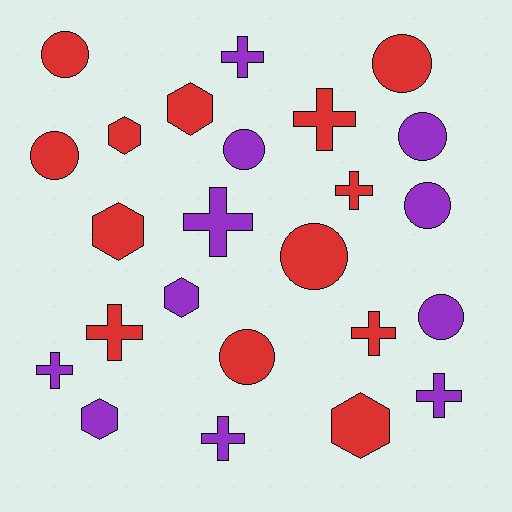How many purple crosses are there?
There are 5 purple crosses.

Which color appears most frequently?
Red, with 13 objects.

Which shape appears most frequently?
Circle, with 9 objects.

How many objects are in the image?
There are 24 objects.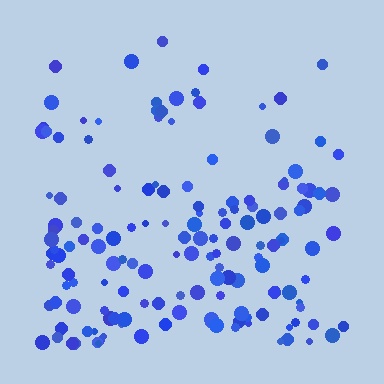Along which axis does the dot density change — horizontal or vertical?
Vertical.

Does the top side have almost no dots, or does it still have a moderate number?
Still a moderate number, just noticeably fewer than the bottom.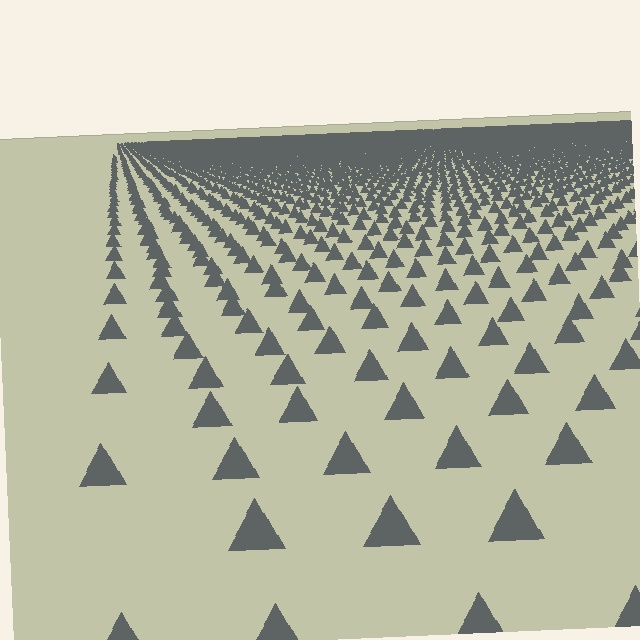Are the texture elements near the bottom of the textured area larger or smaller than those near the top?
Larger. Near the bottom, elements are closer to the viewer and appear at a bigger on-screen size.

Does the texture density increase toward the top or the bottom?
Density increases toward the top.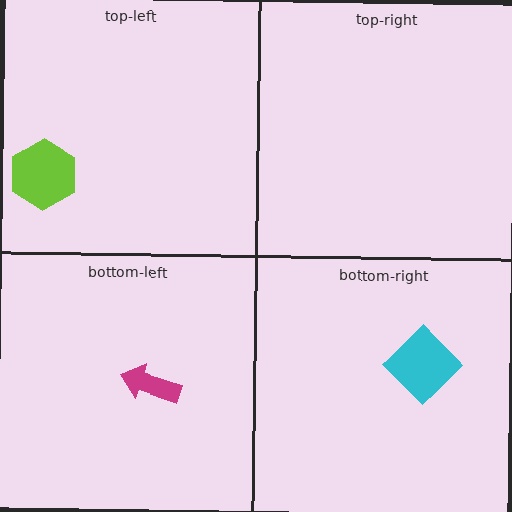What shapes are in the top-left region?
The lime hexagon.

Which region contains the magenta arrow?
The bottom-left region.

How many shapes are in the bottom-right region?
1.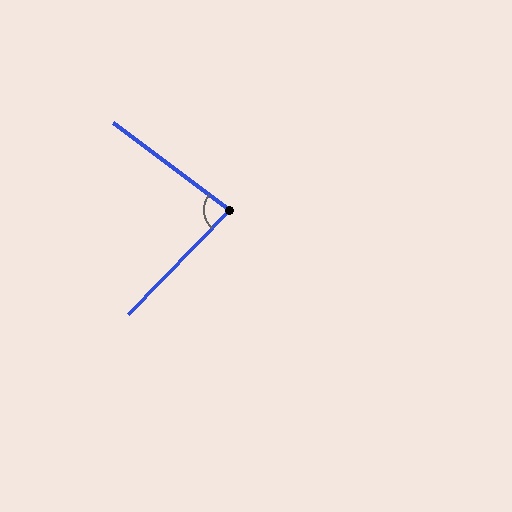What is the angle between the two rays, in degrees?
Approximately 83 degrees.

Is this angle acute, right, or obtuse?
It is acute.